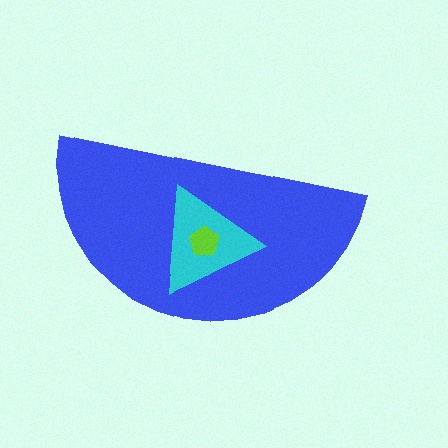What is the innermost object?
The lime pentagon.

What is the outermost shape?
The blue semicircle.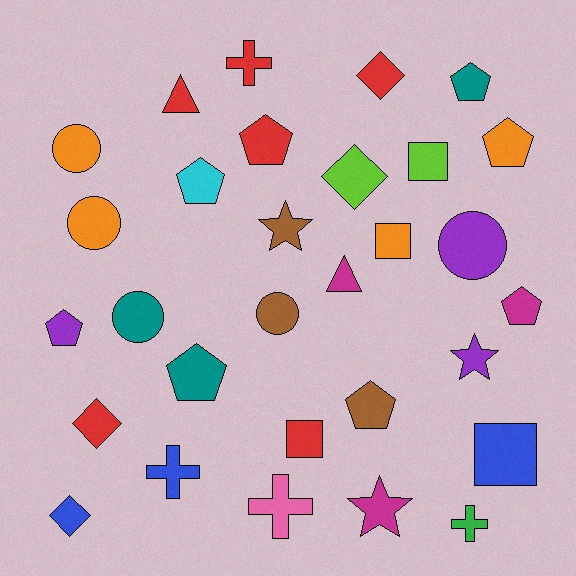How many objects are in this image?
There are 30 objects.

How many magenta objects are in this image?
There are 3 magenta objects.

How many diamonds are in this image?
There are 4 diamonds.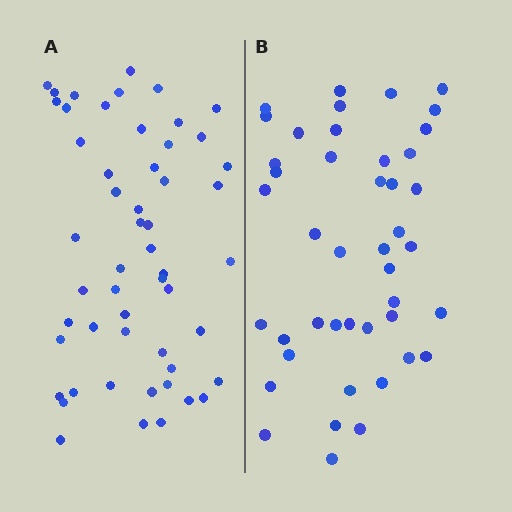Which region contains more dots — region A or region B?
Region A (the left region) has more dots.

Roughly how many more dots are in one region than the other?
Region A has roughly 8 or so more dots than region B.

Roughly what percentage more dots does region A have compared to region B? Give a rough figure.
About 20% more.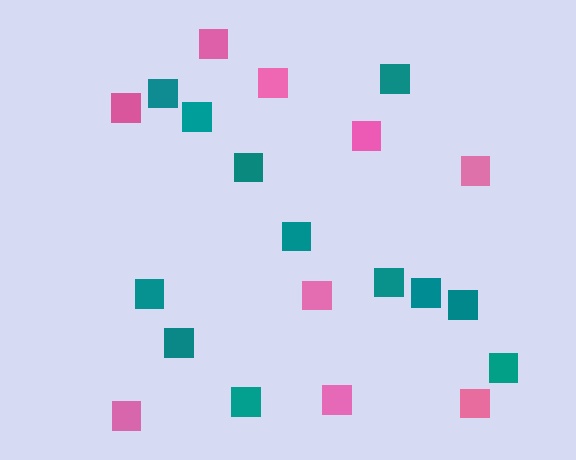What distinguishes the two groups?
There are 2 groups: one group of pink squares (9) and one group of teal squares (12).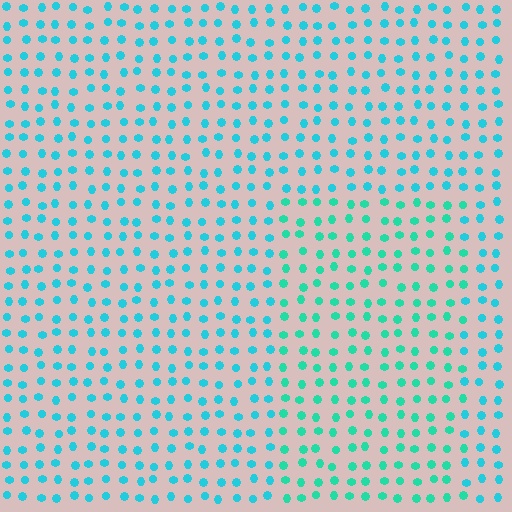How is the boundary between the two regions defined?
The boundary is defined purely by a slight shift in hue (about 23 degrees). Spacing, size, and orientation are identical on both sides.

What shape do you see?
I see a rectangle.